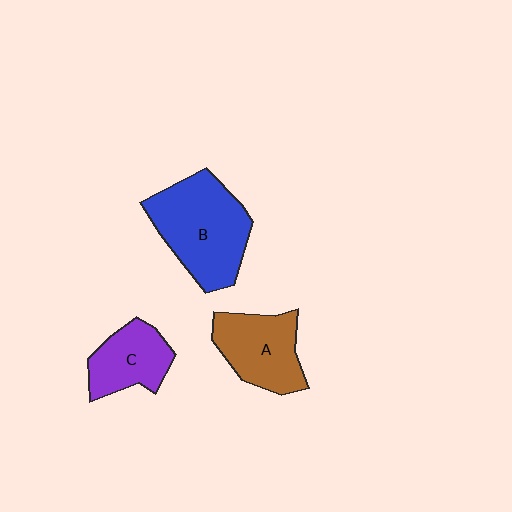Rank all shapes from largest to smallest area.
From largest to smallest: B (blue), A (brown), C (purple).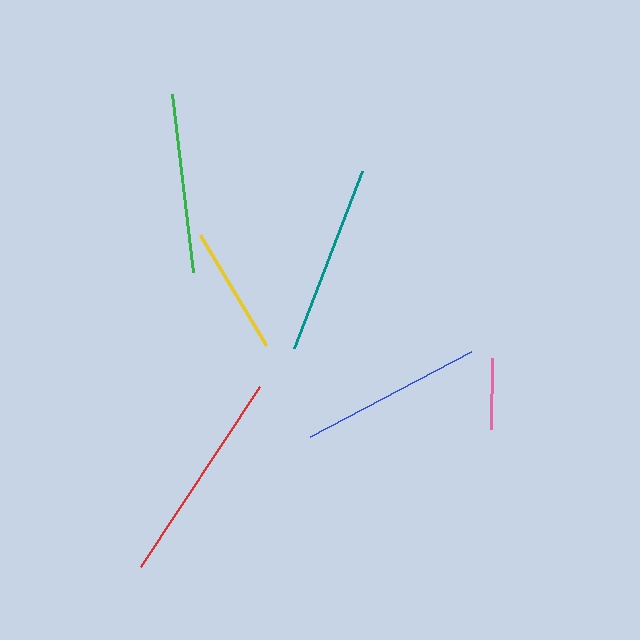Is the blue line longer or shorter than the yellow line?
The blue line is longer than the yellow line.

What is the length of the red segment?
The red segment is approximately 215 pixels long.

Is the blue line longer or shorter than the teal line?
The teal line is longer than the blue line.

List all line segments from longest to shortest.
From longest to shortest: red, teal, blue, green, yellow, pink.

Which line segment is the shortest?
The pink line is the shortest at approximately 72 pixels.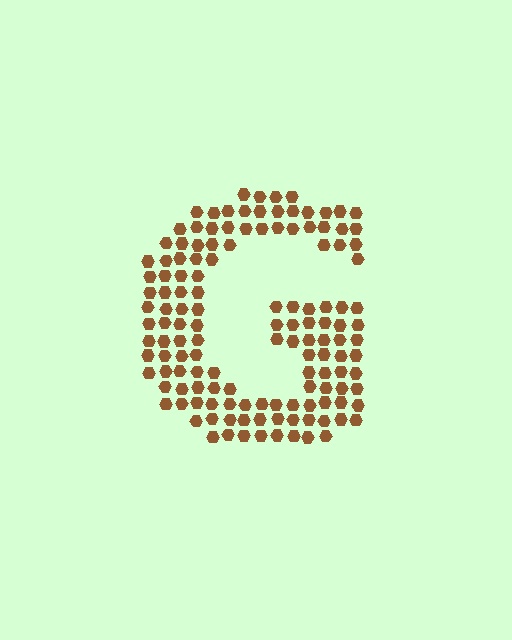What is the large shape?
The large shape is the letter G.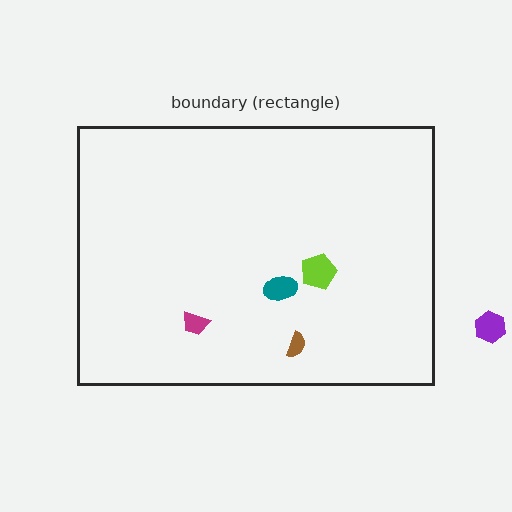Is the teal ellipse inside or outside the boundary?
Inside.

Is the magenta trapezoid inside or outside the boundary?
Inside.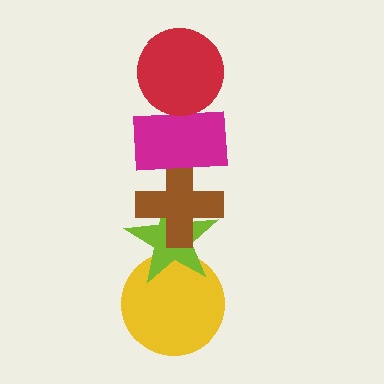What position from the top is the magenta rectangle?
The magenta rectangle is 2nd from the top.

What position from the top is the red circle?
The red circle is 1st from the top.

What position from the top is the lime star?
The lime star is 4th from the top.